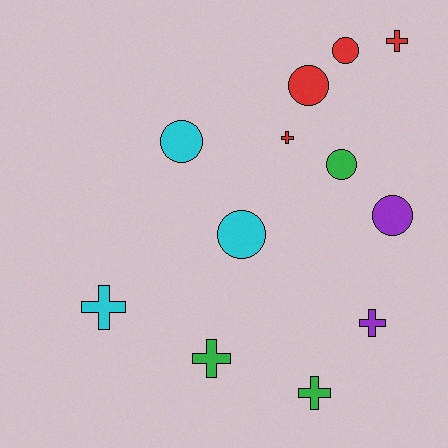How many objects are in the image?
There are 12 objects.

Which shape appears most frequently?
Circle, with 6 objects.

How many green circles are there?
There is 1 green circle.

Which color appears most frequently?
Red, with 4 objects.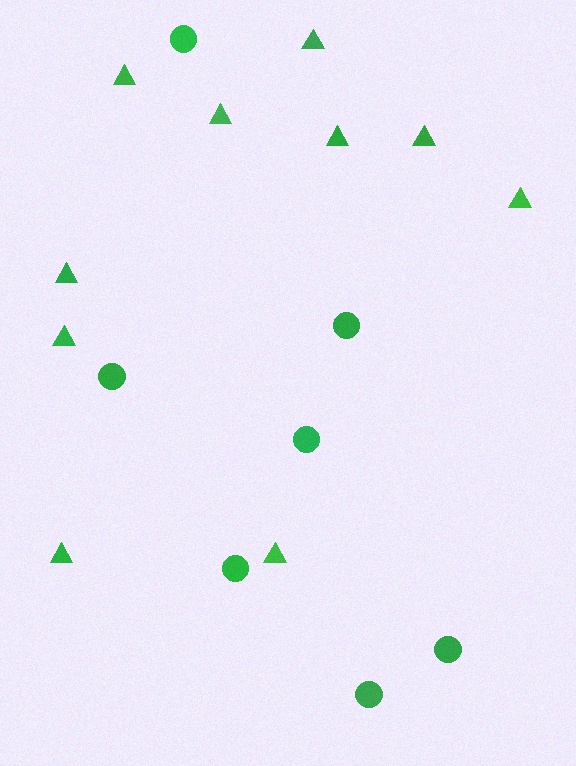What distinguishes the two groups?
There are 2 groups: one group of circles (7) and one group of triangles (10).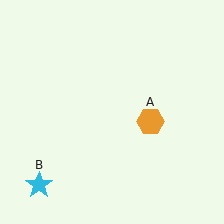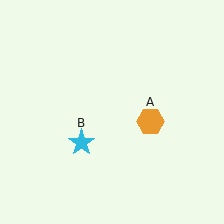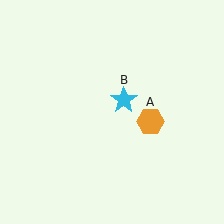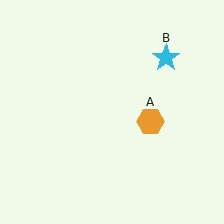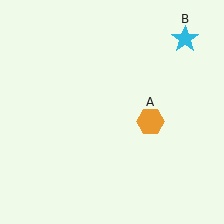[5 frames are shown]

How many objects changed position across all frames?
1 object changed position: cyan star (object B).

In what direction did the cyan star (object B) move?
The cyan star (object B) moved up and to the right.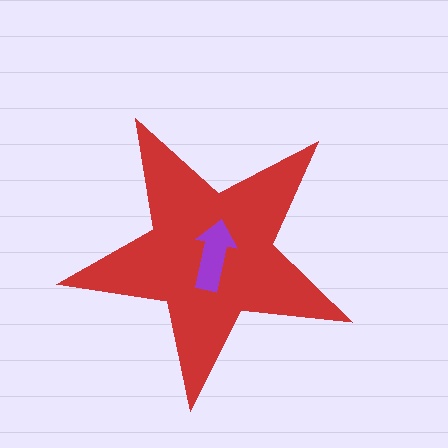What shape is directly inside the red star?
The purple arrow.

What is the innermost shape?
The purple arrow.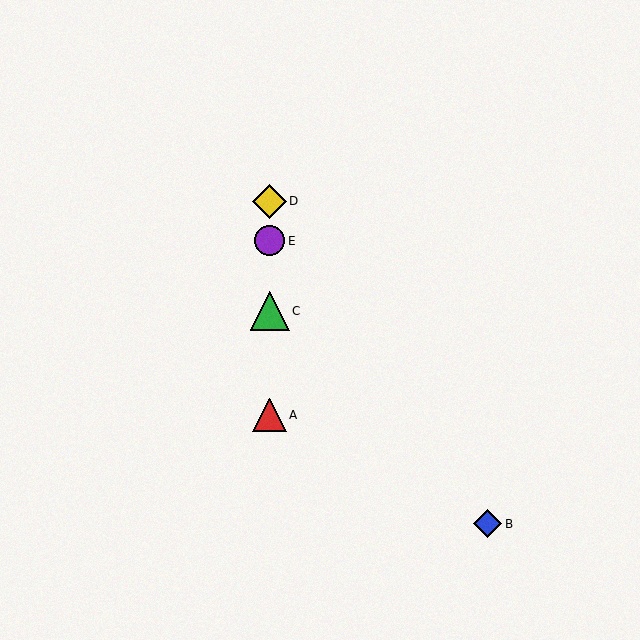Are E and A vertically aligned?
Yes, both are at x≈270.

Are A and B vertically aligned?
No, A is at x≈270 and B is at x≈487.